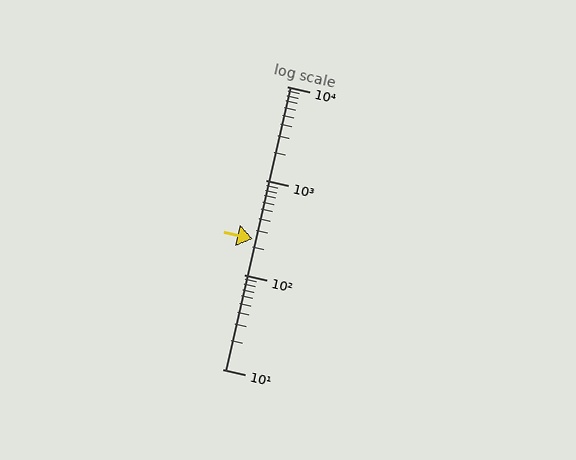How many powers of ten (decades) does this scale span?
The scale spans 3 decades, from 10 to 10000.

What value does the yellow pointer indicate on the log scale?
The pointer indicates approximately 240.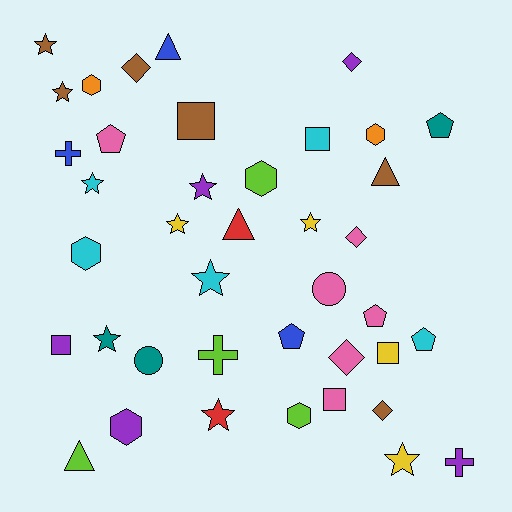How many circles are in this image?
There are 2 circles.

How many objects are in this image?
There are 40 objects.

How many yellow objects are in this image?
There are 4 yellow objects.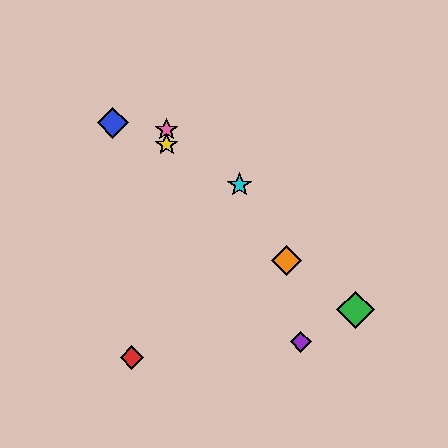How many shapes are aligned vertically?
2 shapes (the yellow star, the pink star) are aligned vertically.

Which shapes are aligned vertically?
The yellow star, the pink star are aligned vertically.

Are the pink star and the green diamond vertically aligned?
No, the pink star is at x≈167 and the green diamond is at x≈355.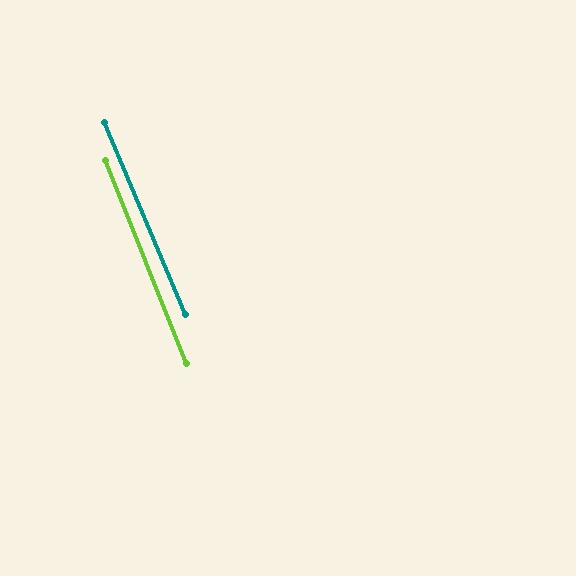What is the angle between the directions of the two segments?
Approximately 1 degree.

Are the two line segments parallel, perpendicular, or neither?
Parallel — their directions differ by only 1.0°.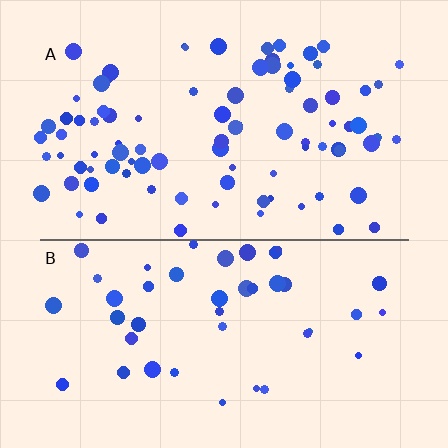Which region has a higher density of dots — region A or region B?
A (the top).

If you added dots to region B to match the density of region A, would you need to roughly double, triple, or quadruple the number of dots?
Approximately double.